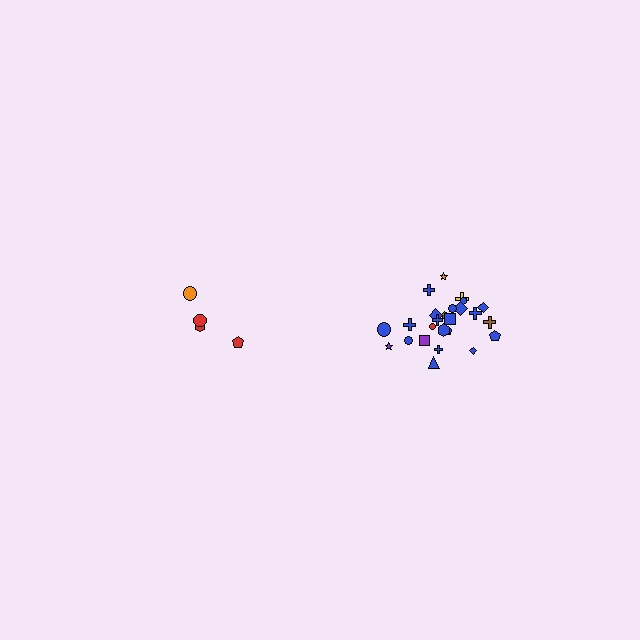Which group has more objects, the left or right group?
The right group.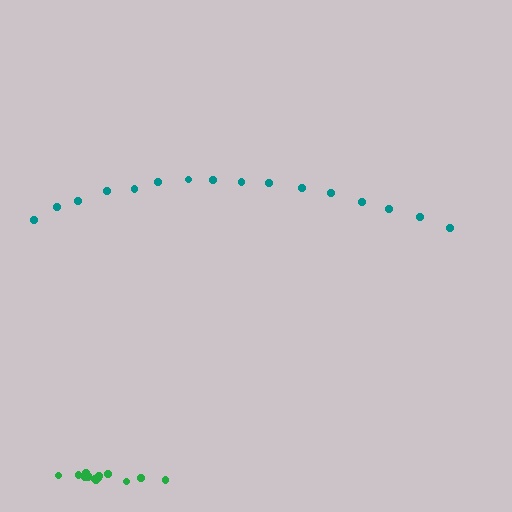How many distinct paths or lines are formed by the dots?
There are 2 distinct paths.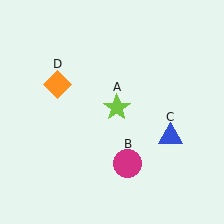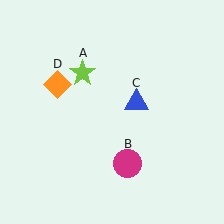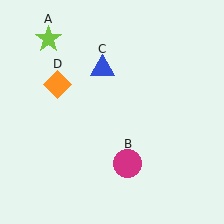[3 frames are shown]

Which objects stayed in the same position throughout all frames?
Magenta circle (object B) and orange diamond (object D) remained stationary.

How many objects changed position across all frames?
2 objects changed position: lime star (object A), blue triangle (object C).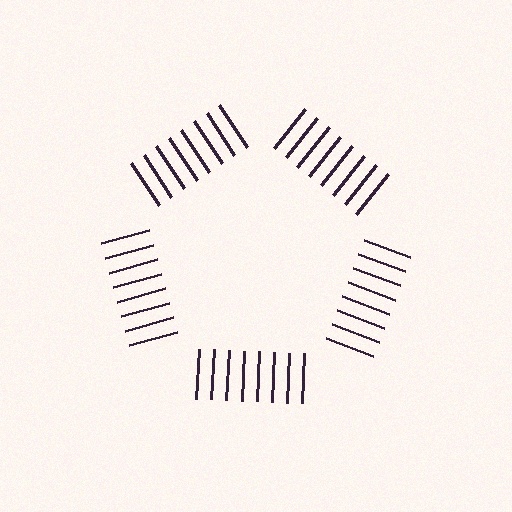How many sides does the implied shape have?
5 sides — the line-ends trace a pentagon.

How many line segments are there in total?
40 — 8 along each of the 5 edges.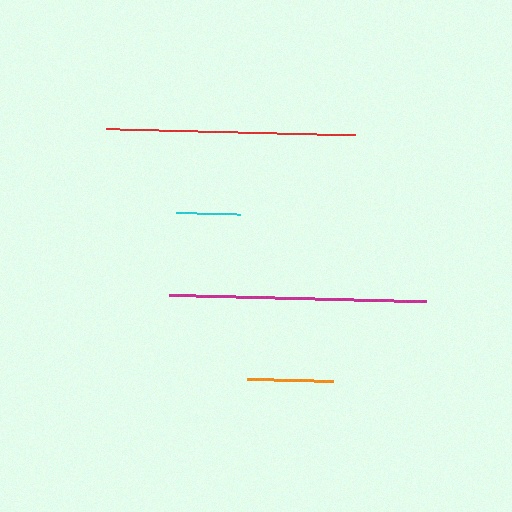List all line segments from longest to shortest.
From longest to shortest: magenta, red, orange, cyan.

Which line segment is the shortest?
The cyan line is the shortest at approximately 64 pixels.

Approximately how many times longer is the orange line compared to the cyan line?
The orange line is approximately 1.3 times the length of the cyan line.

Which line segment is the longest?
The magenta line is the longest at approximately 257 pixels.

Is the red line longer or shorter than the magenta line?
The magenta line is longer than the red line.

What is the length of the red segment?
The red segment is approximately 250 pixels long.